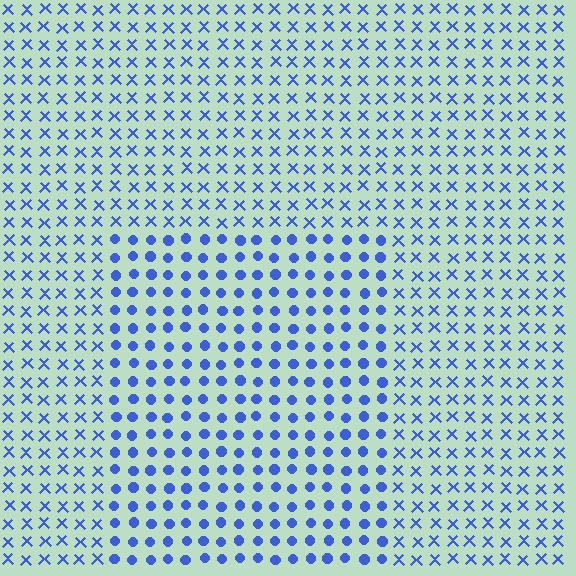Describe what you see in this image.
The image is filled with small blue elements arranged in a uniform grid. A rectangle-shaped region contains circles, while the surrounding area contains X marks. The boundary is defined purely by the change in element shape.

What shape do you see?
I see a rectangle.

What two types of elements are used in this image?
The image uses circles inside the rectangle region and X marks outside it.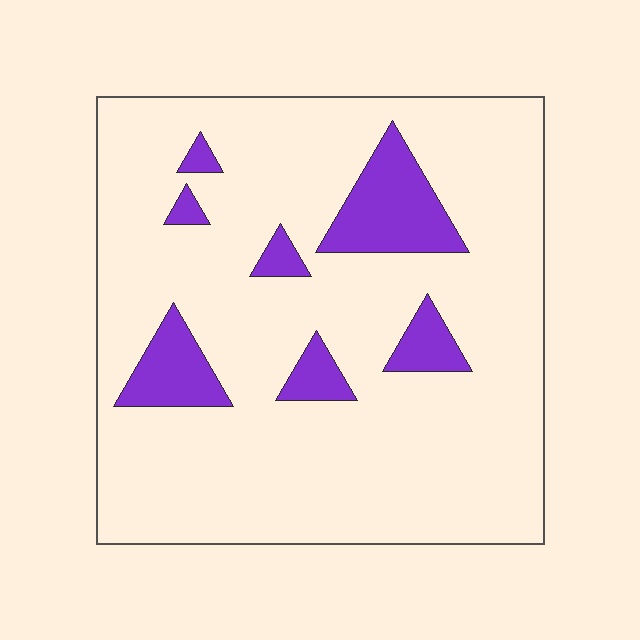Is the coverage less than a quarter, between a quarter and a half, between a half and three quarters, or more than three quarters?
Less than a quarter.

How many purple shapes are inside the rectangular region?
7.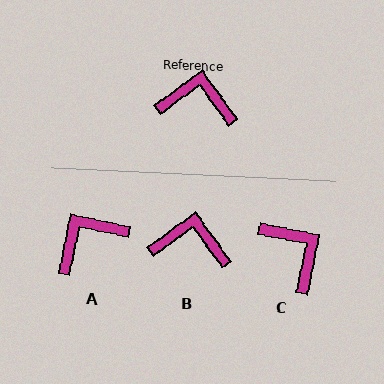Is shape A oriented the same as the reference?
No, it is off by about 42 degrees.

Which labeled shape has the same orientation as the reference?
B.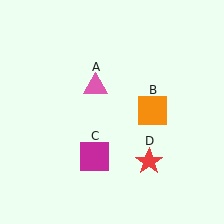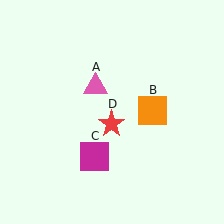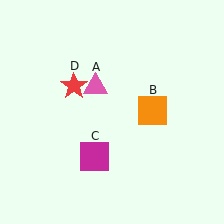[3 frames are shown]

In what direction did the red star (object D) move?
The red star (object D) moved up and to the left.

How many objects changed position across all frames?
1 object changed position: red star (object D).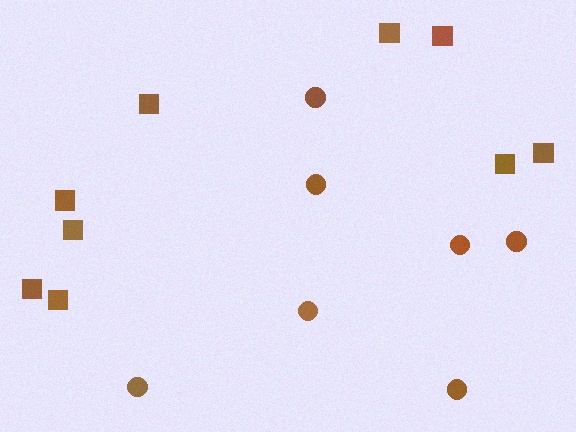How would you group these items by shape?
There are 2 groups: one group of circles (7) and one group of squares (9).